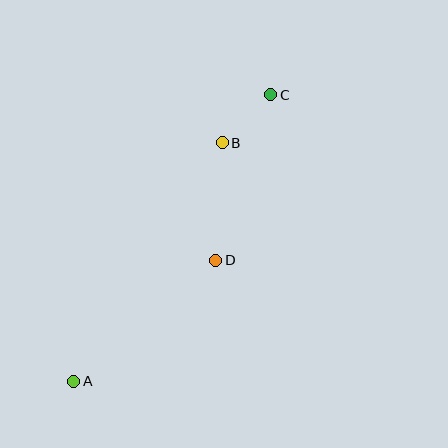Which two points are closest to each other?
Points B and C are closest to each other.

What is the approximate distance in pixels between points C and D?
The distance between C and D is approximately 175 pixels.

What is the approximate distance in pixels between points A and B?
The distance between A and B is approximately 281 pixels.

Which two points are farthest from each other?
Points A and C are farthest from each other.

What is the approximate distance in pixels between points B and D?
The distance between B and D is approximately 118 pixels.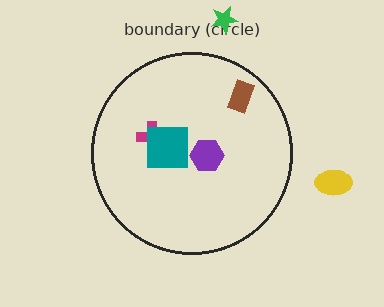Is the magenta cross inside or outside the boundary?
Inside.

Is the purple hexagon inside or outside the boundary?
Inside.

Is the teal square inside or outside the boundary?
Inside.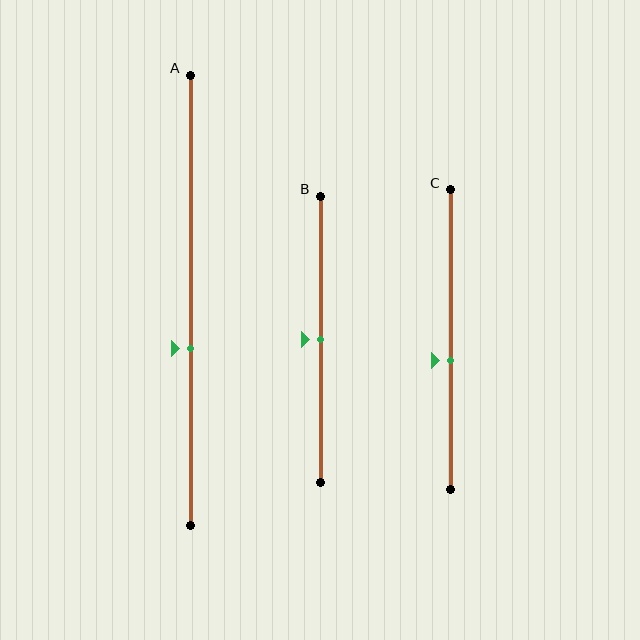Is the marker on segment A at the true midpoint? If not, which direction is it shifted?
No, the marker on segment A is shifted downward by about 11% of the segment length.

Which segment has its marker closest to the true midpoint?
Segment B has its marker closest to the true midpoint.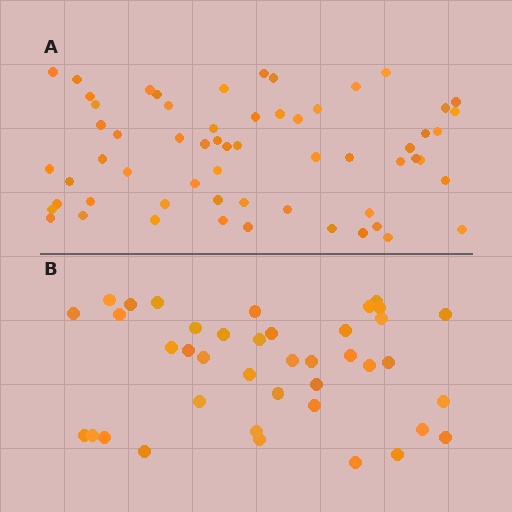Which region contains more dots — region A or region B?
Region A (the top region) has more dots.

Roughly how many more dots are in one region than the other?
Region A has approximately 20 more dots than region B.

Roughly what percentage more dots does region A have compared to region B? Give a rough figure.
About 50% more.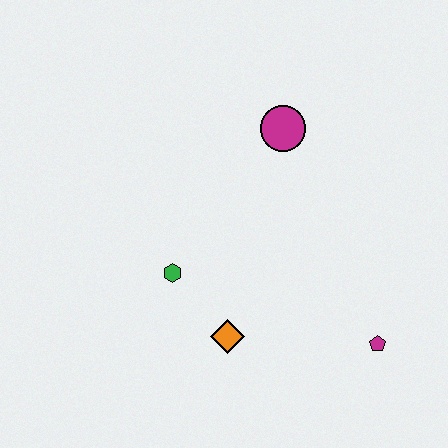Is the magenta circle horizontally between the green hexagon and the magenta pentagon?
Yes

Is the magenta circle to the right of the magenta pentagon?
No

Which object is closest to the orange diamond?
The green hexagon is closest to the orange diamond.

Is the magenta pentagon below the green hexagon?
Yes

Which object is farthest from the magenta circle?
The magenta pentagon is farthest from the magenta circle.